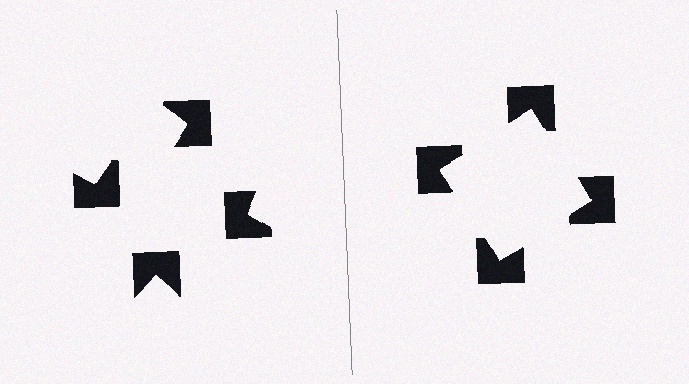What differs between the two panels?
The notched squares are positioned identically on both sides; only the wedge orientations differ. On the right they align to a square; on the left they are misaligned.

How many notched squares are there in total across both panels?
8 — 4 on each side.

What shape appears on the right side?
An illusory square.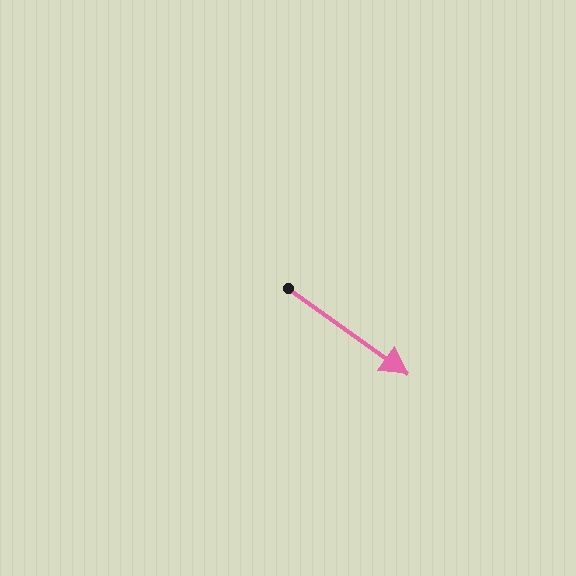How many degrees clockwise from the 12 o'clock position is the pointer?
Approximately 126 degrees.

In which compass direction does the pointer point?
Southeast.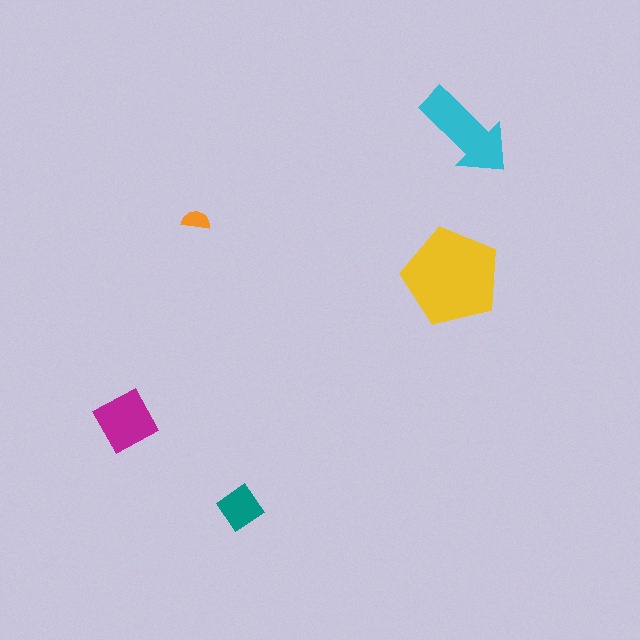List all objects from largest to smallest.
The yellow pentagon, the cyan arrow, the magenta diamond, the teal diamond, the orange semicircle.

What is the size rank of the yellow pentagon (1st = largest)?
1st.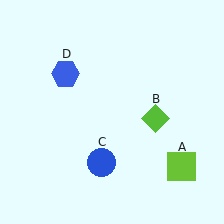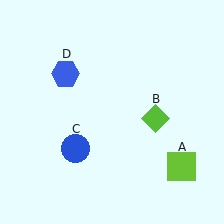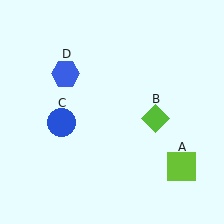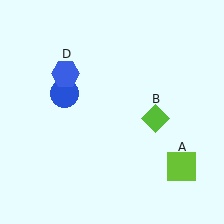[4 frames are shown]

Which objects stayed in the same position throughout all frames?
Lime square (object A) and lime diamond (object B) and blue hexagon (object D) remained stationary.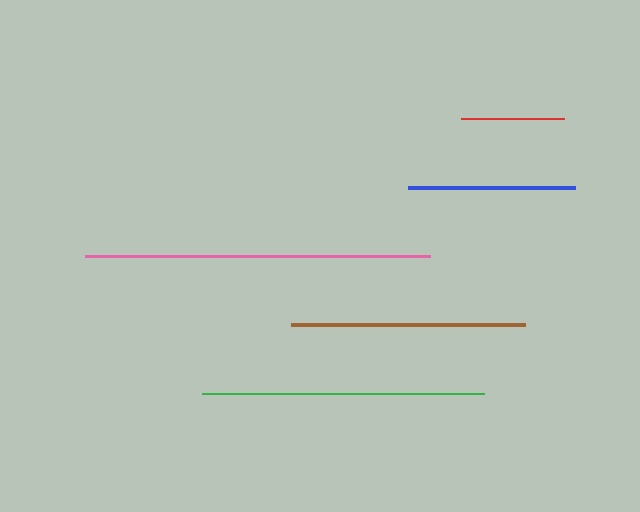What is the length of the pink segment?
The pink segment is approximately 345 pixels long.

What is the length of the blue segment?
The blue segment is approximately 167 pixels long.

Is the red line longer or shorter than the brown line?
The brown line is longer than the red line.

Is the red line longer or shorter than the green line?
The green line is longer than the red line.